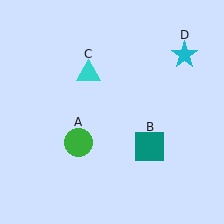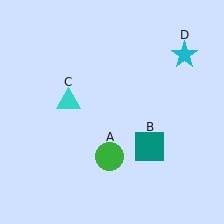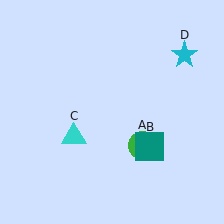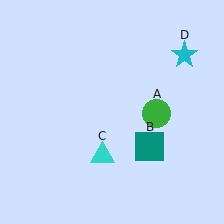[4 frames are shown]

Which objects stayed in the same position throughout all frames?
Teal square (object B) and cyan star (object D) remained stationary.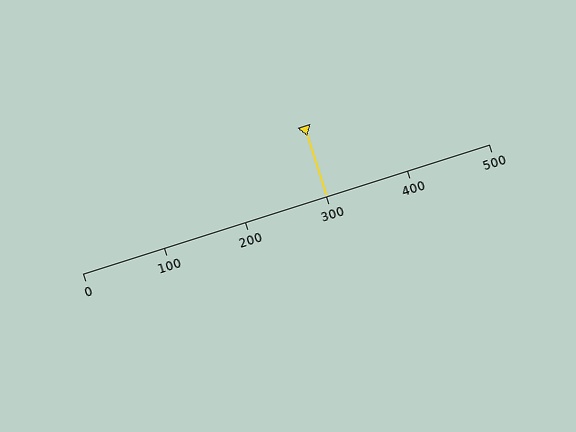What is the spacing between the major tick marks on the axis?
The major ticks are spaced 100 apart.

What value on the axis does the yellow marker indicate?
The marker indicates approximately 300.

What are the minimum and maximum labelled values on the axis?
The axis runs from 0 to 500.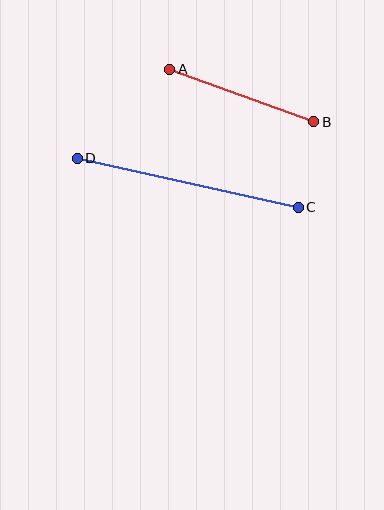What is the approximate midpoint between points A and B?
The midpoint is at approximately (242, 96) pixels.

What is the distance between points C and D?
The distance is approximately 226 pixels.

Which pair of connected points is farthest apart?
Points C and D are farthest apart.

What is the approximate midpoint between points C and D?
The midpoint is at approximately (188, 183) pixels.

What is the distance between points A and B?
The distance is approximately 154 pixels.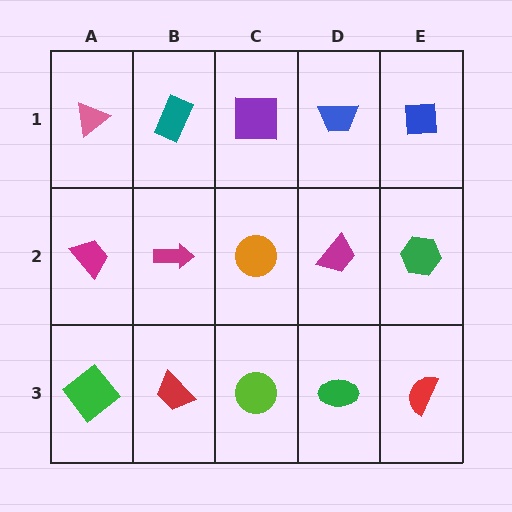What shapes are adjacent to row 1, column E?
A green hexagon (row 2, column E), a blue trapezoid (row 1, column D).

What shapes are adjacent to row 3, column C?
An orange circle (row 2, column C), a red trapezoid (row 3, column B), a green ellipse (row 3, column D).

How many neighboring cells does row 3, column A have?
2.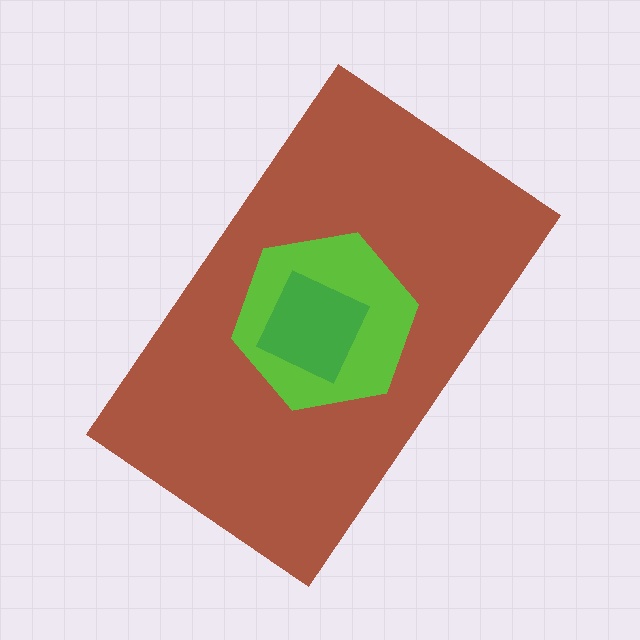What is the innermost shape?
The green diamond.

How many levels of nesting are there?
3.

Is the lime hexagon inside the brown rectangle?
Yes.